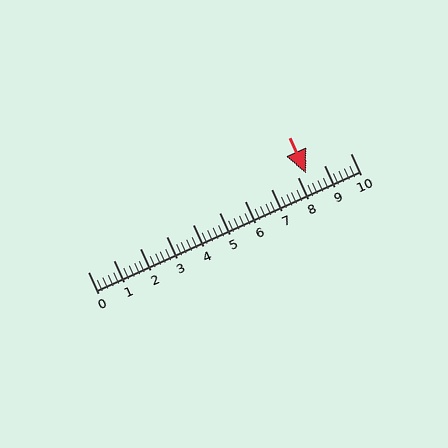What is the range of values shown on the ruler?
The ruler shows values from 0 to 10.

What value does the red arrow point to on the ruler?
The red arrow points to approximately 8.3.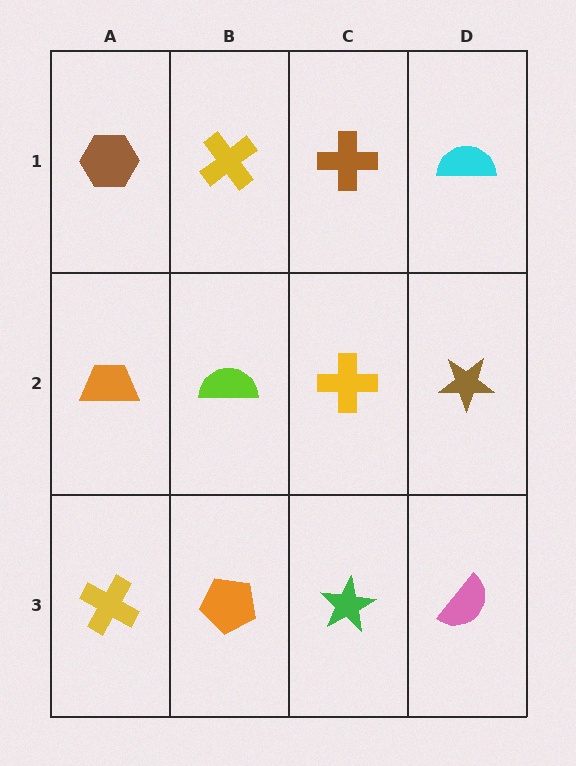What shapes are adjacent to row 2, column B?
A yellow cross (row 1, column B), an orange pentagon (row 3, column B), an orange trapezoid (row 2, column A), a yellow cross (row 2, column C).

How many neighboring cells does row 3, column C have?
3.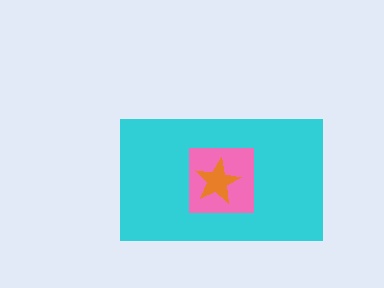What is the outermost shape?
The cyan rectangle.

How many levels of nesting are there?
3.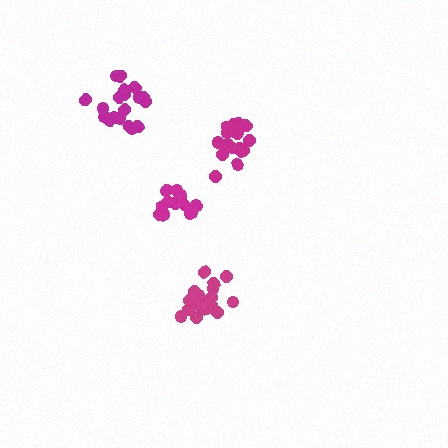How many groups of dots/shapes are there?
There are 4 groups.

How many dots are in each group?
Group 1: 19 dots, Group 2: 20 dots, Group 3: 19 dots, Group 4: 15 dots (73 total).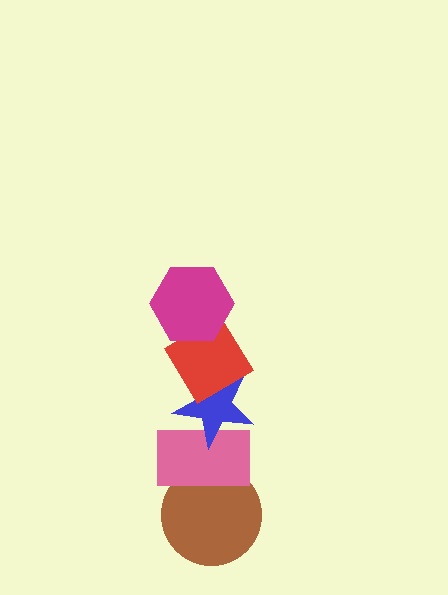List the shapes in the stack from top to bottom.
From top to bottom: the magenta hexagon, the red diamond, the blue star, the pink rectangle, the brown circle.